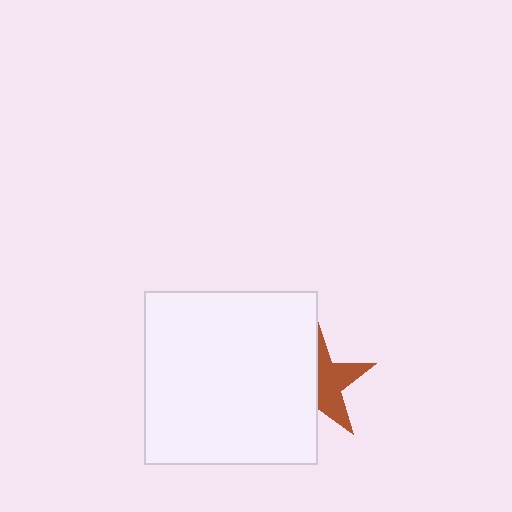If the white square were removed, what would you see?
You would see the complete brown star.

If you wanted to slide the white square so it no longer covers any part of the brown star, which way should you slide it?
Slide it left — that is the most direct way to separate the two shapes.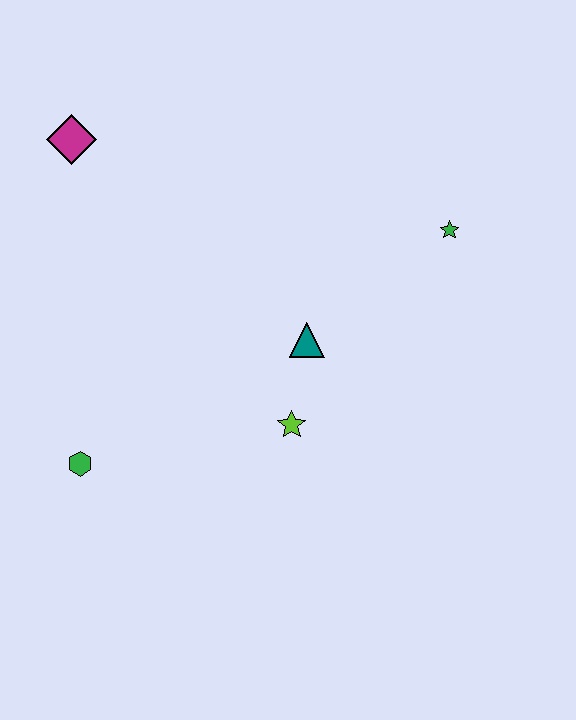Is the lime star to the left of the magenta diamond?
No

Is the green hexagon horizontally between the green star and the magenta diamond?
Yes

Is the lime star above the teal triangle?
No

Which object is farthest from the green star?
The green hexagon is farthest from the green star.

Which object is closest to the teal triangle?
The lime star is closest to the teal triangle.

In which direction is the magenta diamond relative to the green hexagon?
The magenta diamond is above the green hexagon.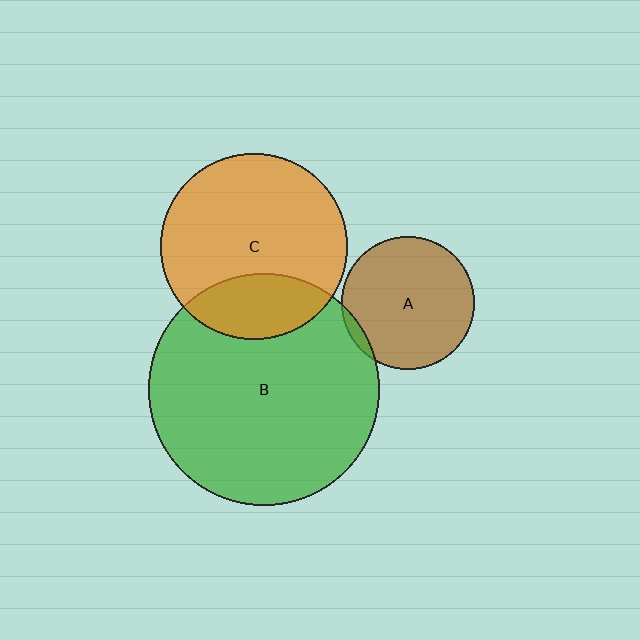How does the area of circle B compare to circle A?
Approximately 3.0 times.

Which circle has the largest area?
Circle B (green).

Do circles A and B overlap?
Yes.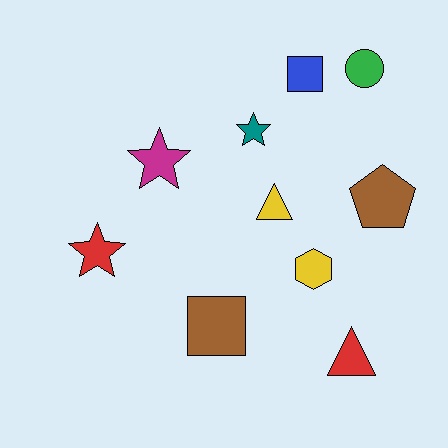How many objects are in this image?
There are 10 objects.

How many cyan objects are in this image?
There are no cyan objects.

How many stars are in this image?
There are 3 stars.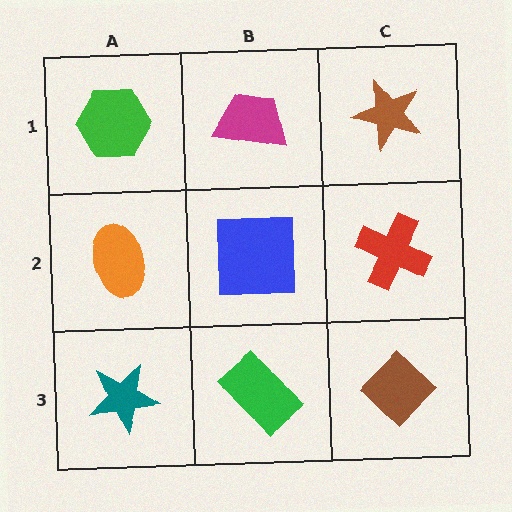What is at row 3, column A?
A teal star.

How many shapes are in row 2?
3 shapes.